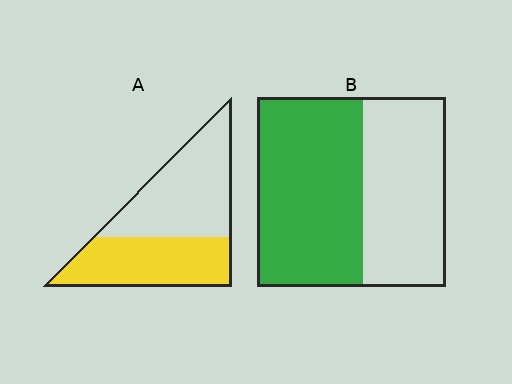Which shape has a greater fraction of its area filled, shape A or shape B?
Shape B.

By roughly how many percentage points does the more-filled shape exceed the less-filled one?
By roughly 10 percentage points (B over A).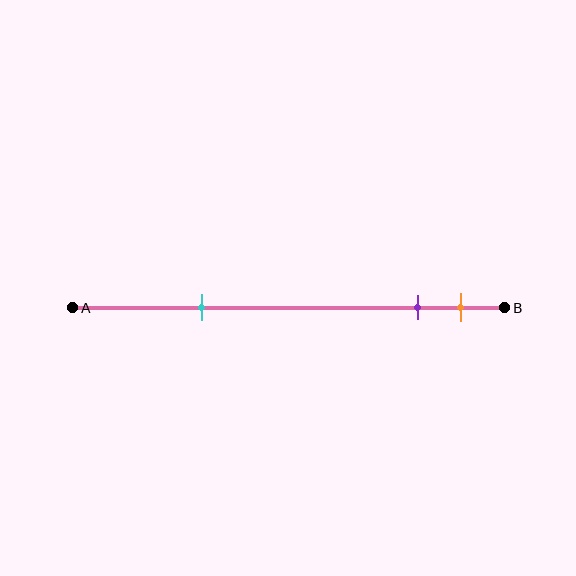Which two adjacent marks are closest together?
The purple and orange marks are the closest adjacent pair.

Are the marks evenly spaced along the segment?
No, the marks are not evenly spaced.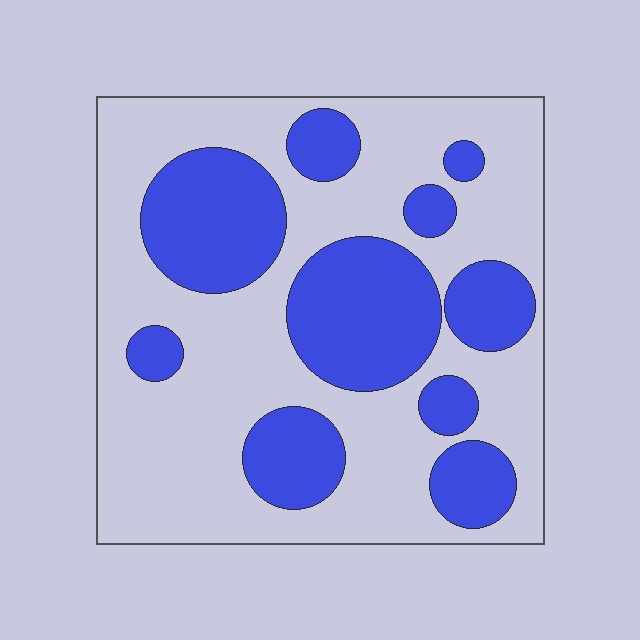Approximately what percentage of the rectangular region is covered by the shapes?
Approximately 35%.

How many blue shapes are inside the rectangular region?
10.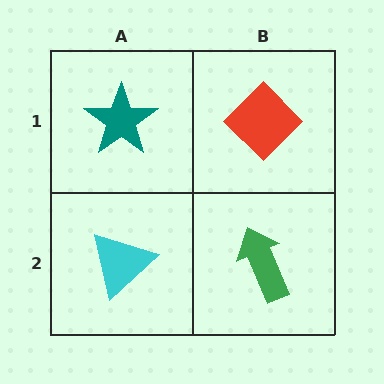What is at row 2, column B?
A green arrow.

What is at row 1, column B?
A red diamond.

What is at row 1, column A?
A teal star.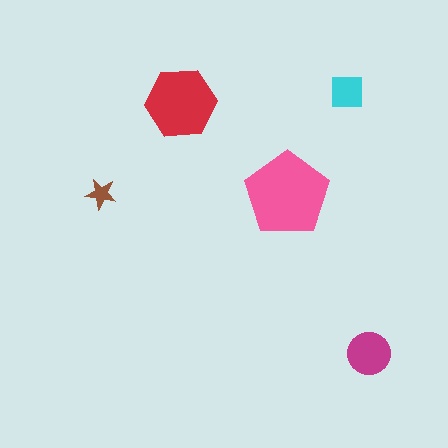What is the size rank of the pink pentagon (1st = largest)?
1st.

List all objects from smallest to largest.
The brown star, the cyan square, the magenta circle, the red hexagon, the pink pentagon.